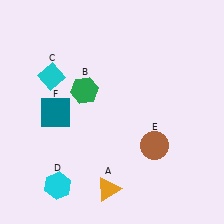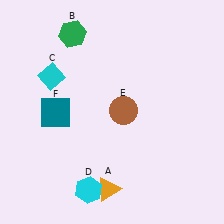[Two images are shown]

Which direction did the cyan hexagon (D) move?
The cyan hexagon (D) moved right.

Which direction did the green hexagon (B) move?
The green hexagon (B) moved up.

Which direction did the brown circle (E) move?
The brown circle (E) moved up.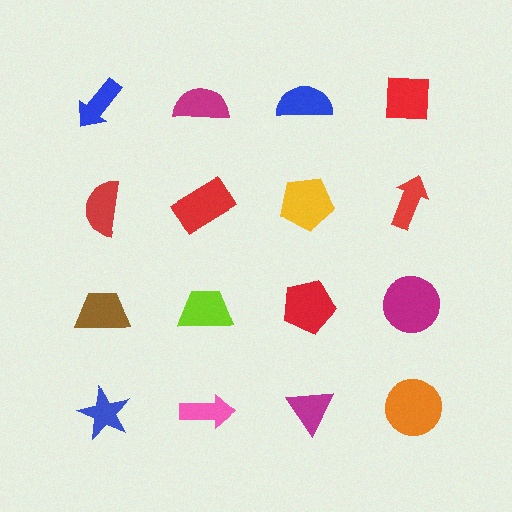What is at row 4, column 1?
A blue star.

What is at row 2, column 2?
A red rectangle.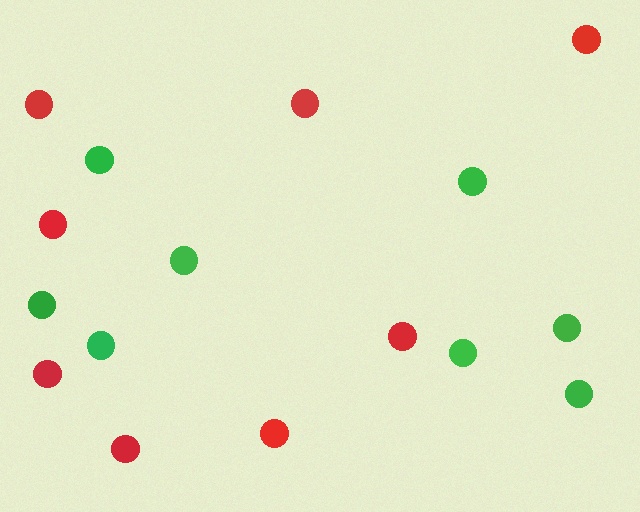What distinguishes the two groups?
There are 2 groups: one group of red circles (8) and one group of green circles (8).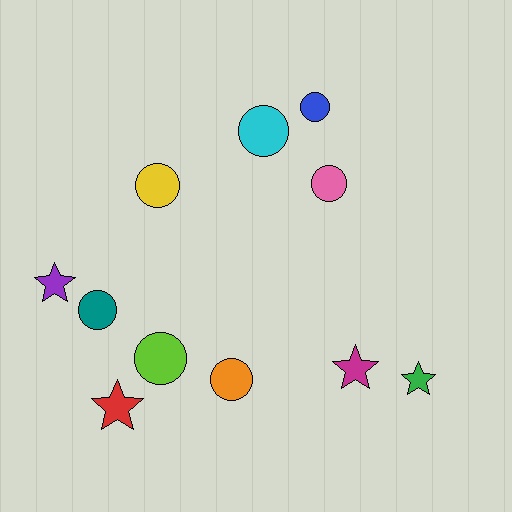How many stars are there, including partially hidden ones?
There are 4 stars.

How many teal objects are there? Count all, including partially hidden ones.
There is 1 teal object.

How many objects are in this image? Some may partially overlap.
There are 11 objects.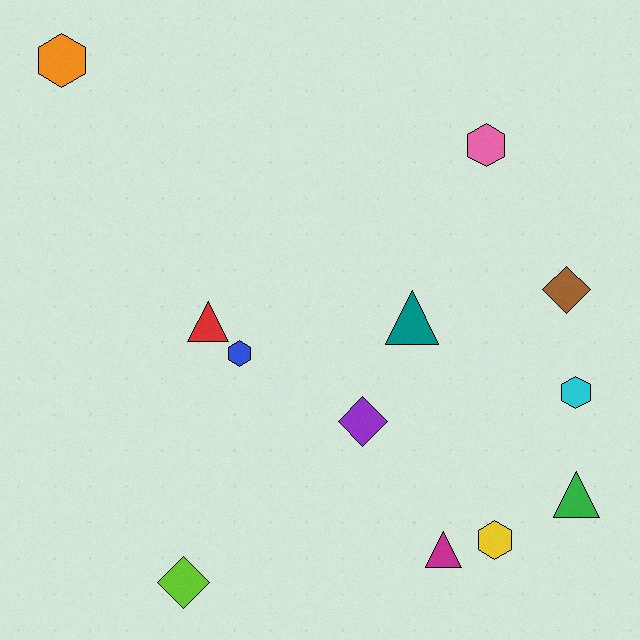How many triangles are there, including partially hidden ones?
There are 4 triangles.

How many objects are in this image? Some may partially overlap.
There are 12 objects.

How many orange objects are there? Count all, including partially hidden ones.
There is 1 orange object.